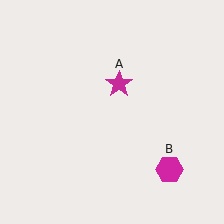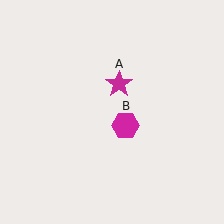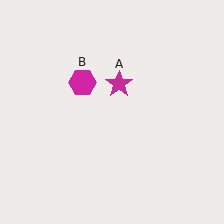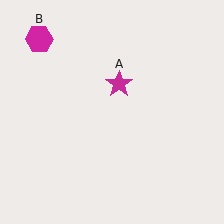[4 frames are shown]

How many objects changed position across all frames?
1 object changed position: magenta hexagon (object B).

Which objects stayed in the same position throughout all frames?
Magenta star (object A) remained stationary.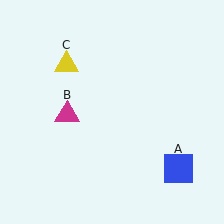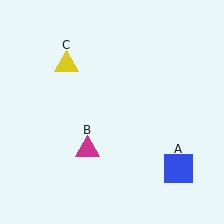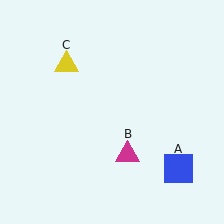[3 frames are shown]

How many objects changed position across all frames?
1 object changed position: magenta triangle (object B).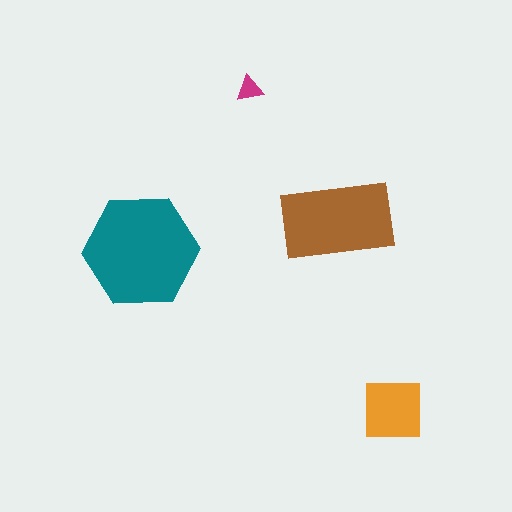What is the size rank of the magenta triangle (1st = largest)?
4th.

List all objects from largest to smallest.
The teal hexagon, the brown rectangle, the orange square, the magenta triangle.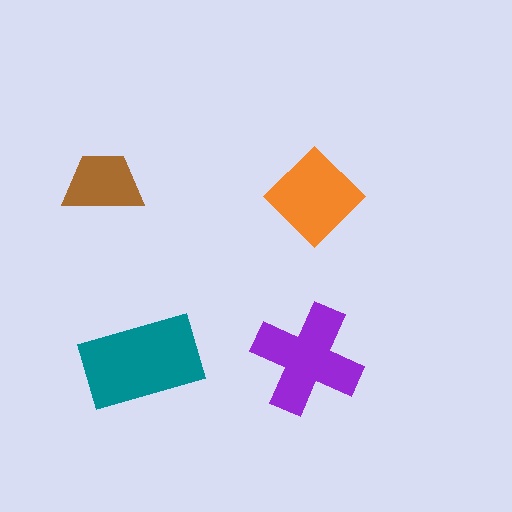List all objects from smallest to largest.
The brown trapezoid, the orange diamond, the purple cross, the teal rectangle.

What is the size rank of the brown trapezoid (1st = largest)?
4th.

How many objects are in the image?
There are 4 objects in the image.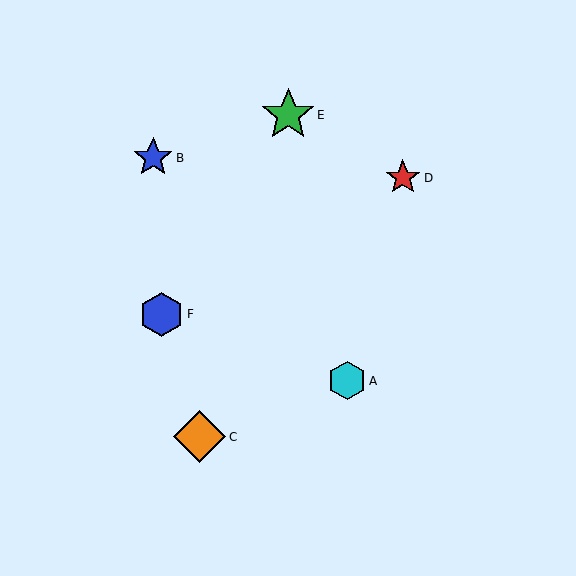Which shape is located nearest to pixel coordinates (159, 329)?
The blue hexagon (labeled F) at (162, 314) is nearest to that location.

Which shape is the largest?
The green star (labeled E) is the largest.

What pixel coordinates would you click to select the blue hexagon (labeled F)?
Click at (162, 314) to select the blue hexagon F.